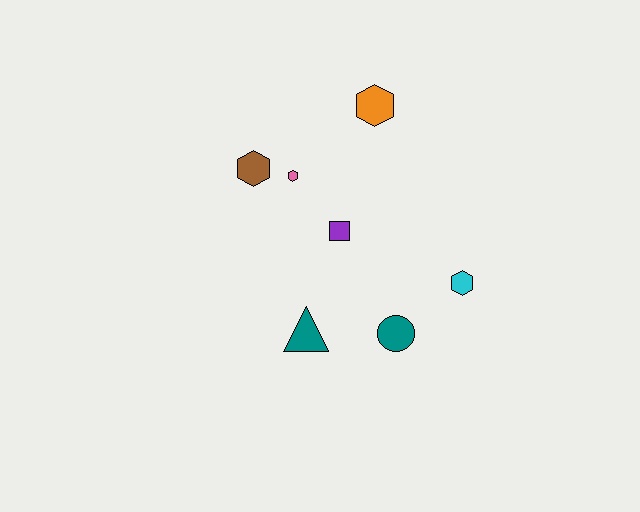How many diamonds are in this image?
There are no diamonds.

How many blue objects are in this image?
There are no blue objects.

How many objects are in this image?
There are 7 objects.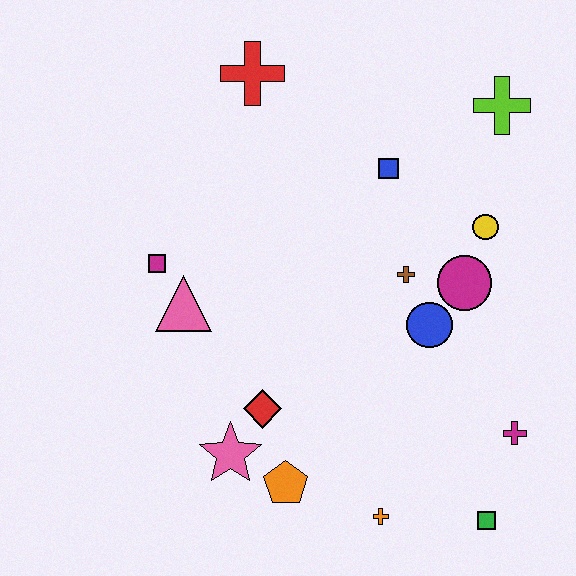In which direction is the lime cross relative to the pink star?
The lime cross is above the pink star.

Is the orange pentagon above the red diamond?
No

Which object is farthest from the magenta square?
The green square is farthest from the magenta square.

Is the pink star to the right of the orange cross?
No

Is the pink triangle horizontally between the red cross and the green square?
No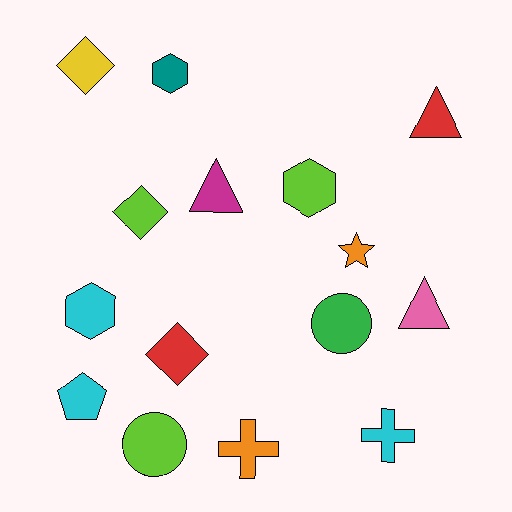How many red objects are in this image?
There are 2 red objects.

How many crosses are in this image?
There are 2 crosses.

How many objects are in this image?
There are 15 objects.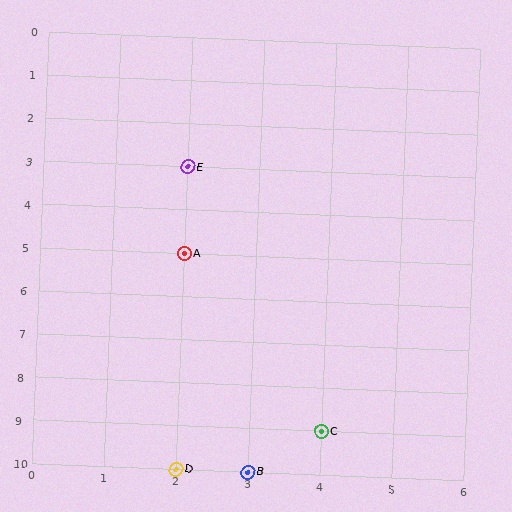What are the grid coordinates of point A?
Point A is at grid coordinates (2, 5).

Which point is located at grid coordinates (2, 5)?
Point A is at (2, 5).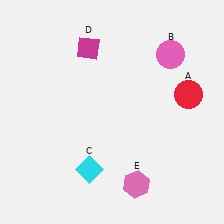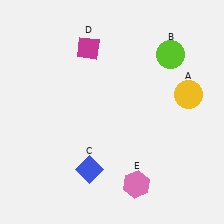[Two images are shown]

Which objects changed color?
A changed from red to yellow. B changed from pink to lime. C changed from cyan to blue.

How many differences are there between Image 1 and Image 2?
There are 3 differences between the two images.